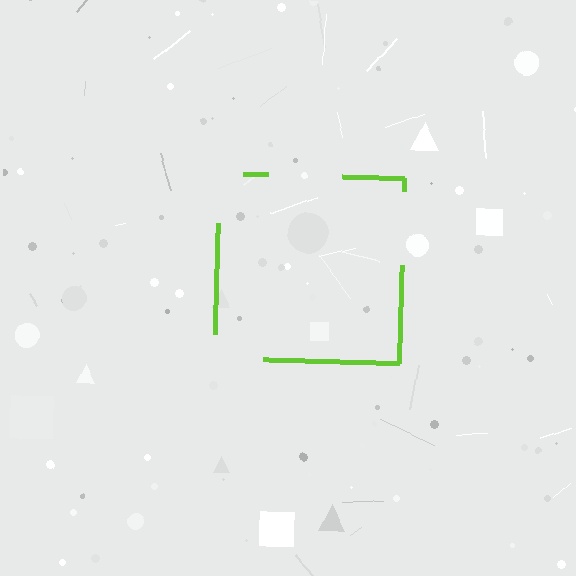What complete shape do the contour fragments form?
The contour fragments form a square.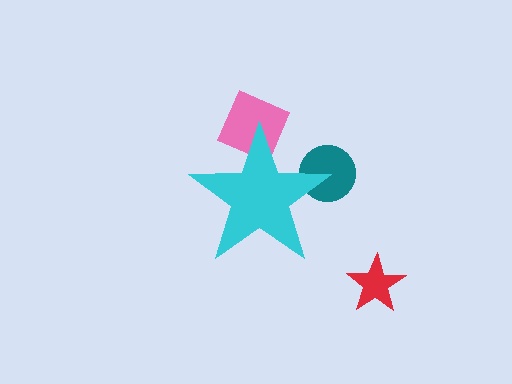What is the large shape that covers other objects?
A cyan star.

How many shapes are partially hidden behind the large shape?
2 shapes are partially hidden.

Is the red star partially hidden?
No, the red star is fully visible.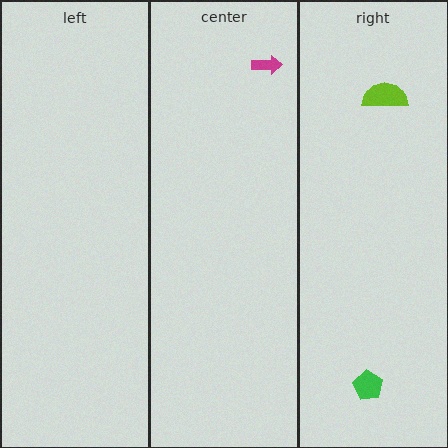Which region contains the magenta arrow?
The center region.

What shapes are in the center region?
The magenta arrow.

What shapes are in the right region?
The lime semicircle, the green pentagon.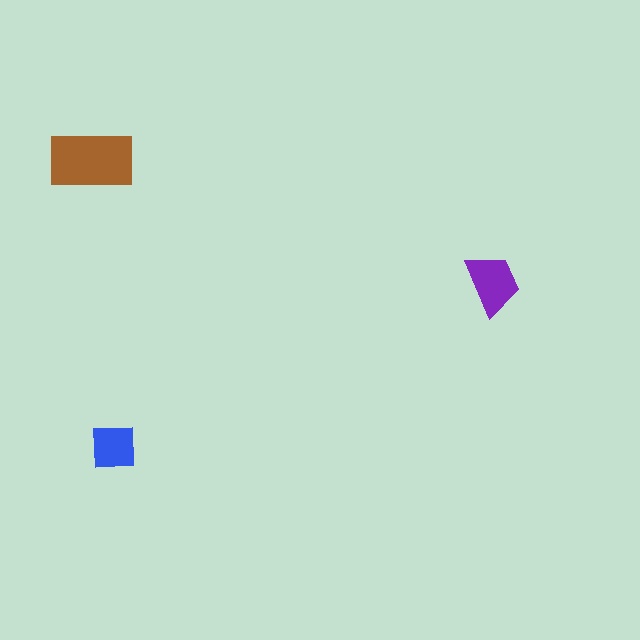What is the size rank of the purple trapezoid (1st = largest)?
2nd.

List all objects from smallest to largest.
The blue square, the purple trapezoid, the brown rectangle.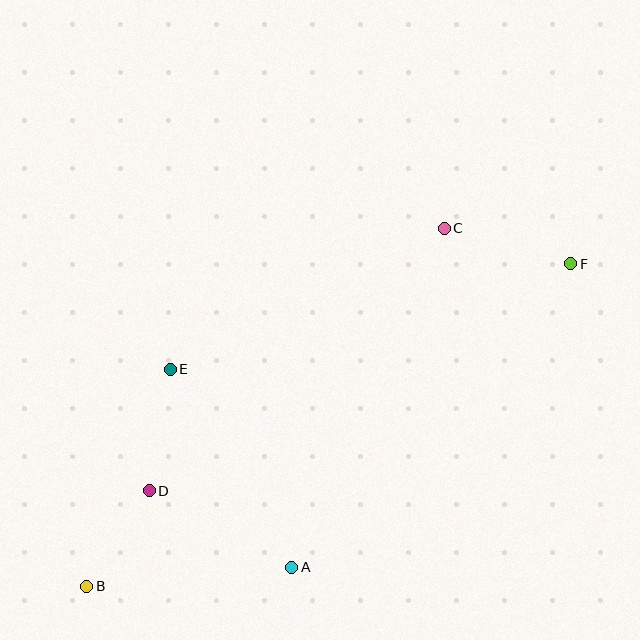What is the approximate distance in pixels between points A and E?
The distance between A and E is approximately 232 pixels.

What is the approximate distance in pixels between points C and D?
The distance between C and D is approximately 395 pixels.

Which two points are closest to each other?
Points B and D are closest to each other.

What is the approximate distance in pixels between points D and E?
The distance between D and E is approximately 123 pixels.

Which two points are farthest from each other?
Points B and F are farthest from each other.